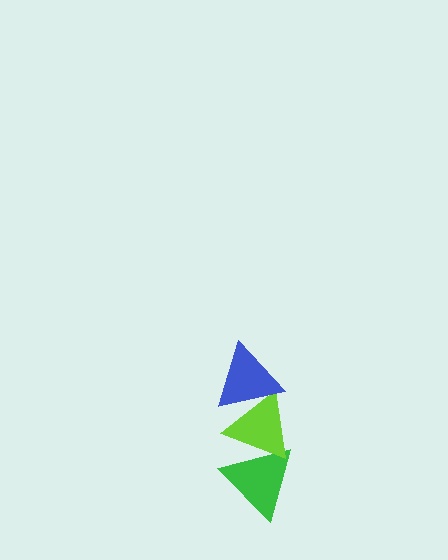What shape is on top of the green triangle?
The lime triangle is on top of the green triangle.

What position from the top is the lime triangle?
The lime triangle is 2nd from the top.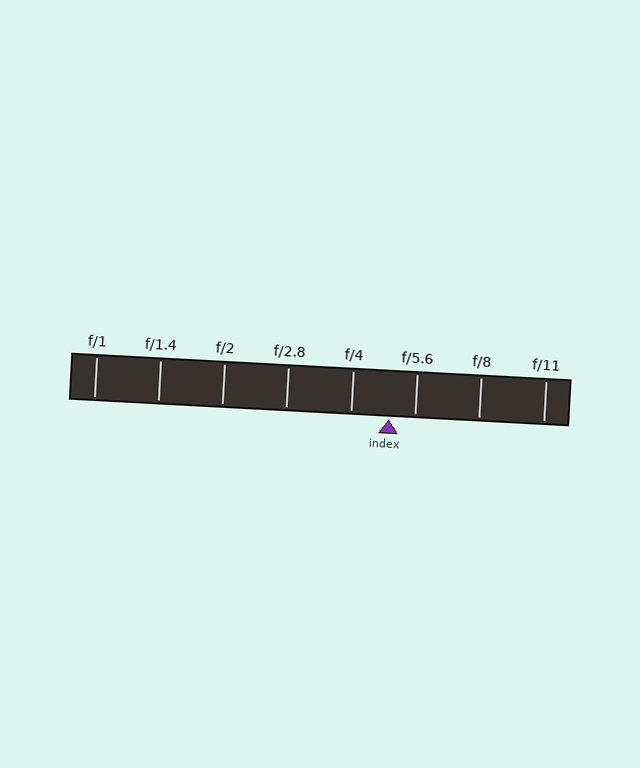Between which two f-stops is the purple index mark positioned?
The index mark is between f/4 and f/5.6.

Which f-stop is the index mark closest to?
The index mark is closest to f/5.6.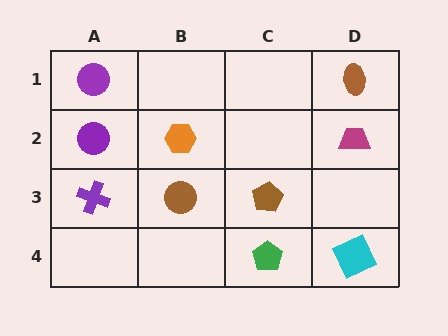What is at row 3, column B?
A brown circle.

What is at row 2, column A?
A purple circle.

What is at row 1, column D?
A brown ellipse.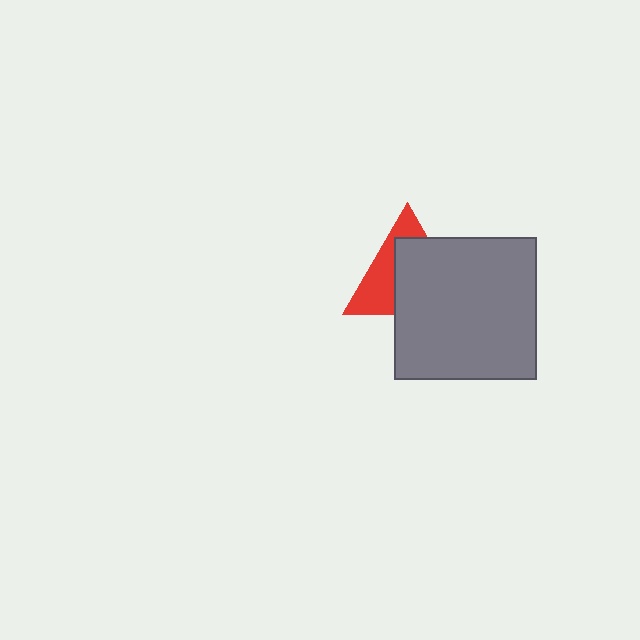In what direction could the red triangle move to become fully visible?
The red triangle could move toward the upper-left. That would shift it out from behind the gray square entirely.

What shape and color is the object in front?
The object in front is a gray square.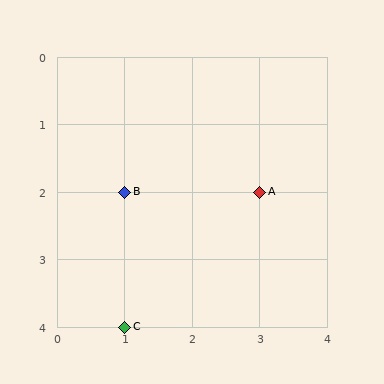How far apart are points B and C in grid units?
Points B and C are 2 rows apart.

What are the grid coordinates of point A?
Point A is at grid coordinates (3, 2).